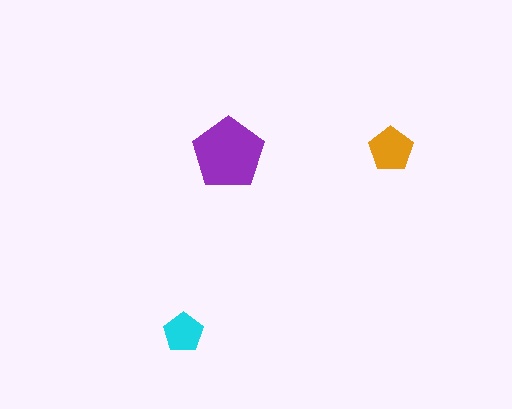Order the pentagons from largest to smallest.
the purple one, the orange one, the cyan one.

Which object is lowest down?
The cyan pentagon is bottommost.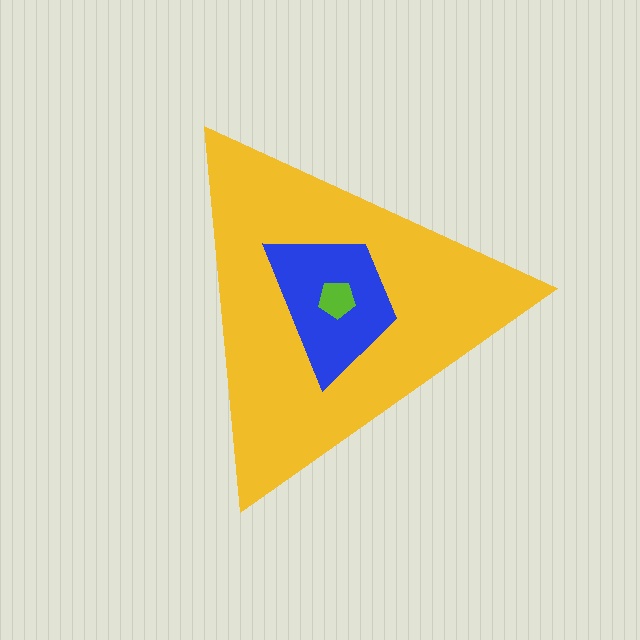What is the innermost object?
The lime pentagon.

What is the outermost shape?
The yellow triangle.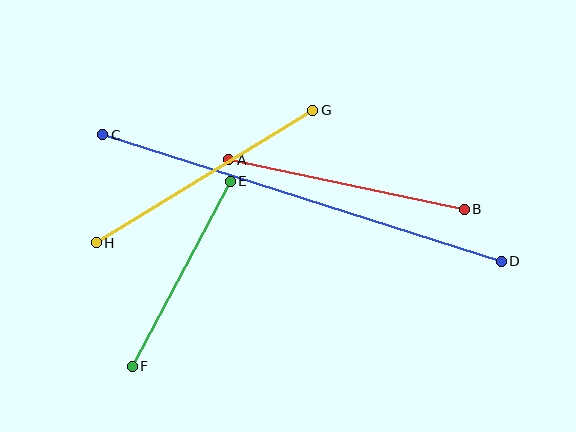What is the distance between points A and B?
The distance is approximately 241 pixels.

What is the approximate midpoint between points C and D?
The midpoint is at approximately (302, 198) pixels.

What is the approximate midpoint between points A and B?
The midpoint is at approximately (346, 185) pixels.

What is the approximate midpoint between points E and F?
The midpoint is at approximately (181, 274) pixels.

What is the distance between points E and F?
The distance is approximately 209 pixels.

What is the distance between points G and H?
The distance is approximately 254 pixels.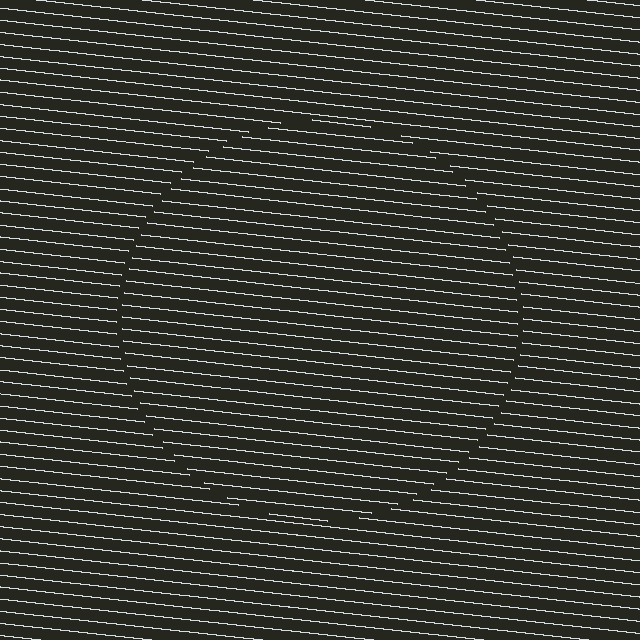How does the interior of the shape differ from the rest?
The interior of the shape contains the same grating, shifted by half a period — the contour is defined by the phase discontinuity where line-ends from the inner and outer gratings abut.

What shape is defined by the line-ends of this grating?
An illusory circle. The interior of the shape contains the same grating, shifted by half a period — the contour is defined by the phase discontinuity where line-ends from the inner and outer gratings abut.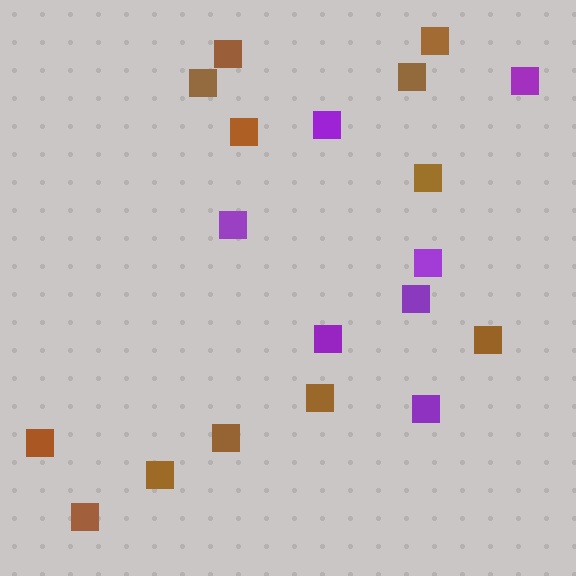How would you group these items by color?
There are 2 groups: one group of brown squares (12) and one group of purple squares (7).